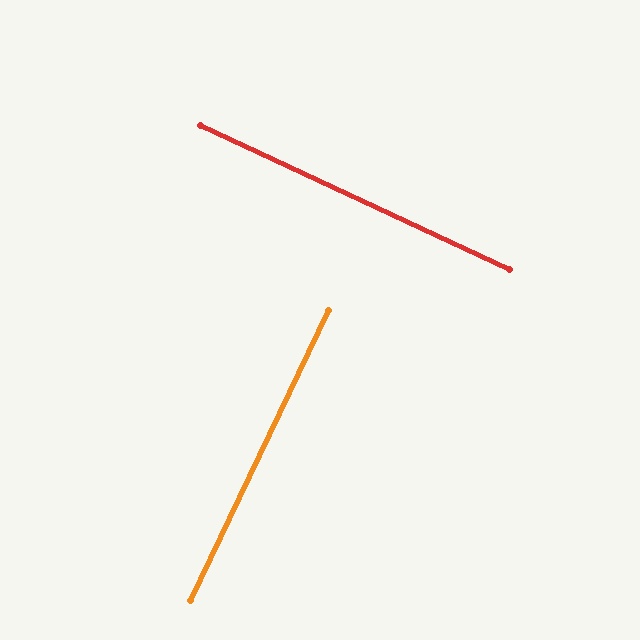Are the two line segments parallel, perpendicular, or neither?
Perpendicular — they meet at approximately 90°.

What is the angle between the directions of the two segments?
Approximately 90 degrees.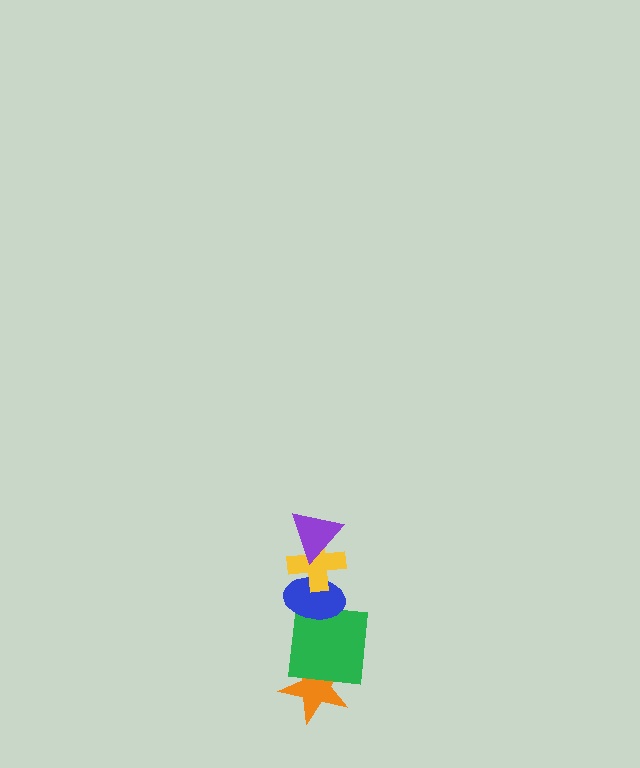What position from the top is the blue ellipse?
The blue ellipse is 3rd from the top.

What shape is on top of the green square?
The blue ellipse is on top of the green square.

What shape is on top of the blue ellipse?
The yellow cross is on top of the blue ellipse.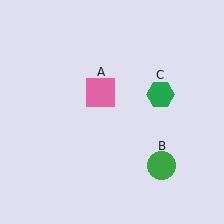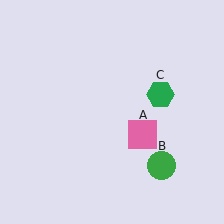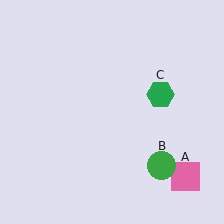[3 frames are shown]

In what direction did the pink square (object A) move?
The pink square (object A) moved down and to the right.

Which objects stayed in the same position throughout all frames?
Green circle (object B) and green hexagon (object C) remained stationary.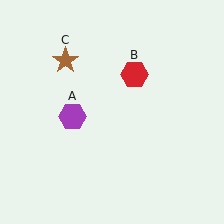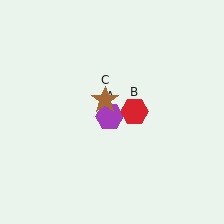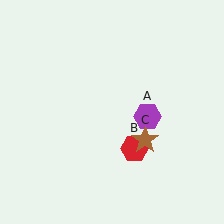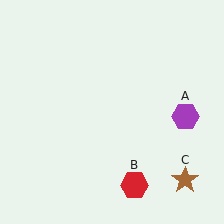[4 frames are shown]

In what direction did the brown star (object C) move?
The brown star (object C) moved down and to the right.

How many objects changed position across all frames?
3 objects changed position: purple hexagon (object A), red hexagon (object B), brown star (object C).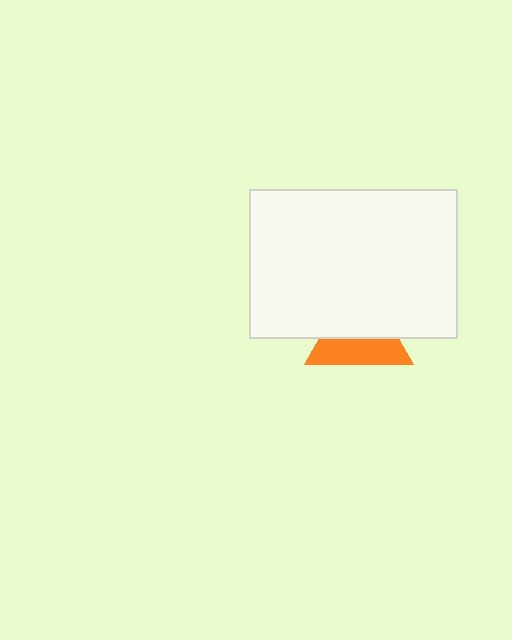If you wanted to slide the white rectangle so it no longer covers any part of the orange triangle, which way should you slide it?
Slide it up — that is the most direct way to separate the two shapes.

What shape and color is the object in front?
The object in front is a white rectangle.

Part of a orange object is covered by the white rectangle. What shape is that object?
It is a triangle.